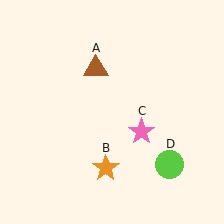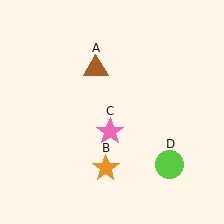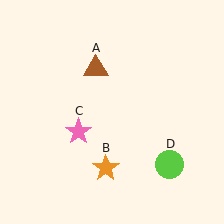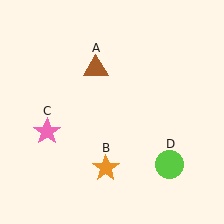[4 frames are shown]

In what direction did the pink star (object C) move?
The pink star (object C) moved left.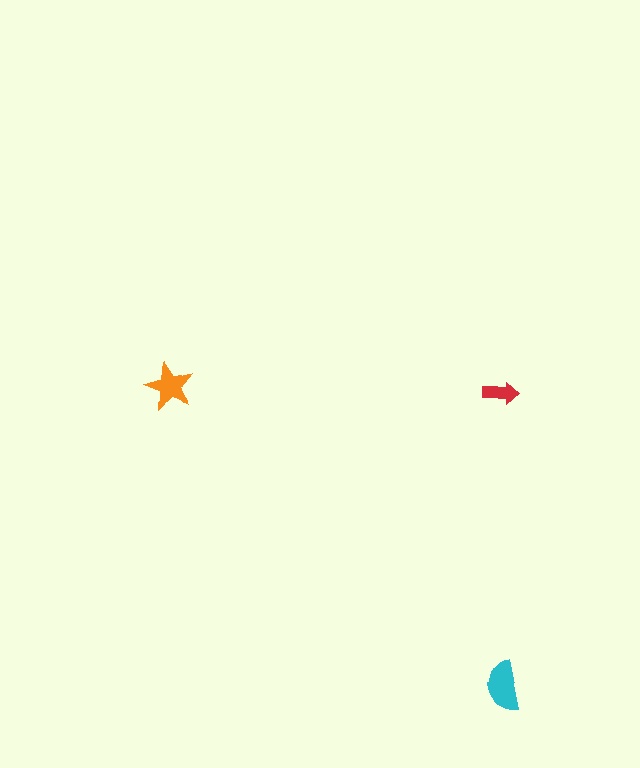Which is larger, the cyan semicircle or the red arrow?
The cyan semicircle.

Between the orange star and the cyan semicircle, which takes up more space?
The cyan semicircle.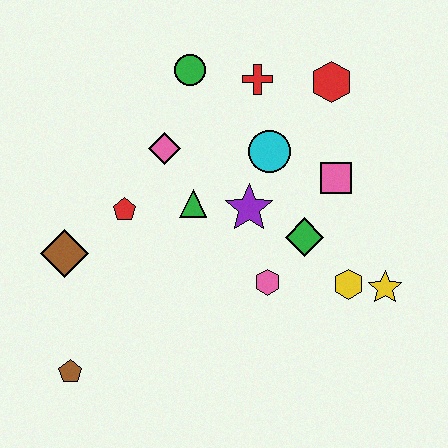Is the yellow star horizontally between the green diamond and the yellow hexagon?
No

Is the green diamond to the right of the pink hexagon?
Yes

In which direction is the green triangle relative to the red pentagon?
The green triangle is to the right of the red pentagon.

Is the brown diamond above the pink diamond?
No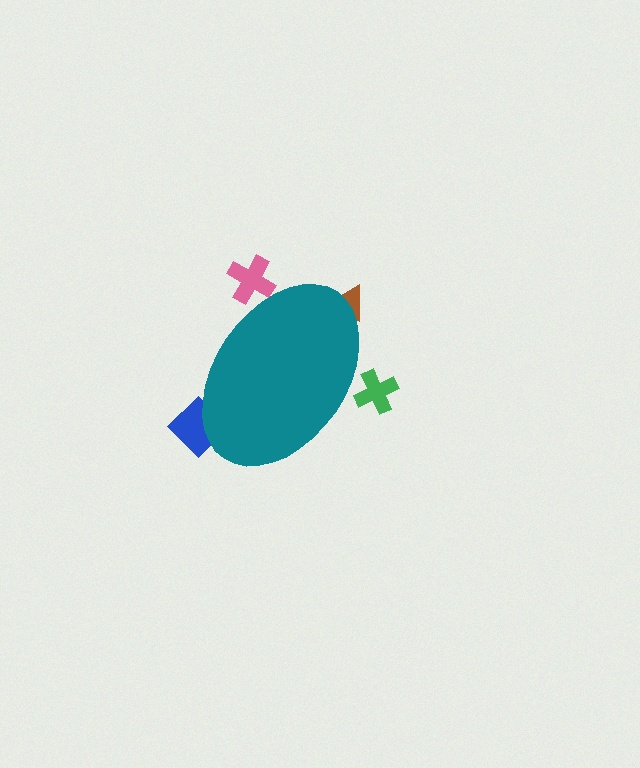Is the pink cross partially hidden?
Yes, the pink cross is partially hidden behind the teal ellipse.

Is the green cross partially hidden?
Yes, the green cross is partially hidden behind the teal ellipse.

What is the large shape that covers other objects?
A teal ellipse.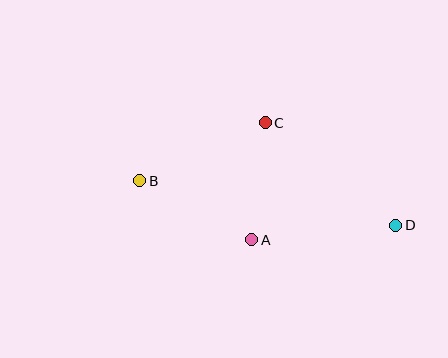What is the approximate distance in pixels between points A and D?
The distance between A and D is approximately 144 pixels.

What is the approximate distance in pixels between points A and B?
The distance between A and B is approximately 127 pixels.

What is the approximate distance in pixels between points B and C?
The distance between B and C is approximately 138 pixels.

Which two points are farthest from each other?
Points B and D are farthest from each other.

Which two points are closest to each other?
Points A and C are closest to each other.